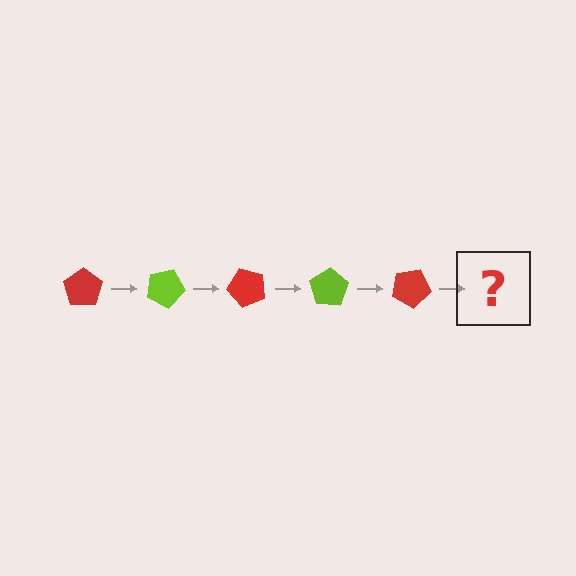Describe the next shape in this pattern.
It should be a lime pentagon, rotated 125 degrees from the start.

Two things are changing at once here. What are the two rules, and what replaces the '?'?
The two rules are that it rotates 25 degrees each step and the color cycles through red and lime. The '?' should be a lime pentagon, rotated 125 degrees from the start.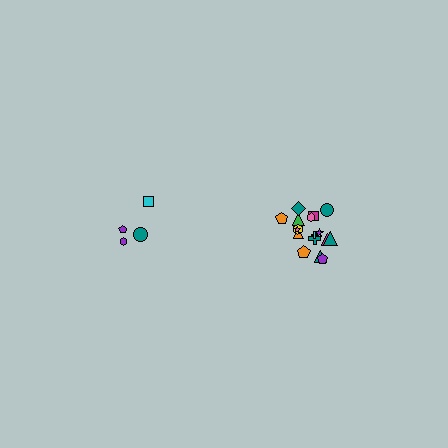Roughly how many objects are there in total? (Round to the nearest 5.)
Roughly 20 objects in total.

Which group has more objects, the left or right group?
The right group.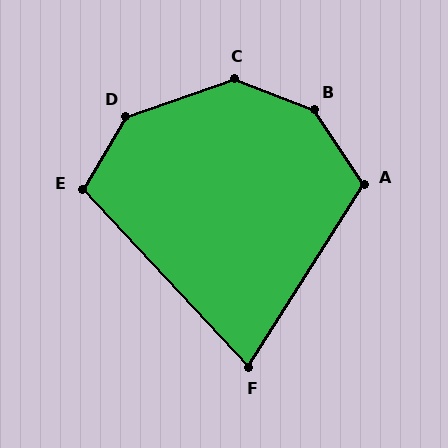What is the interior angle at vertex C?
Approximately 140 degrees (obtuse).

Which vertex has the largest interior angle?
B, at approximately 145 degrees.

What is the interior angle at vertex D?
Approximately 140 degrees (obtuse).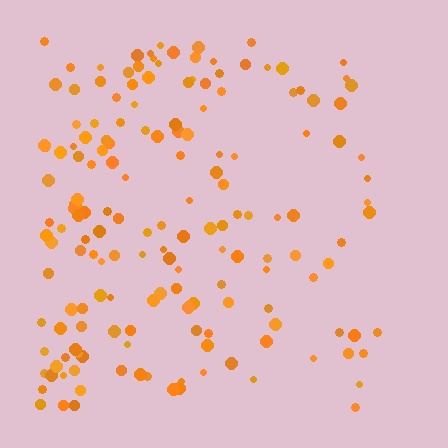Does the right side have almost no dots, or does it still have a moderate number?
Still a moderate number, just noticeably fewer than the left.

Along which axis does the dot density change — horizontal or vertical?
Horizontal.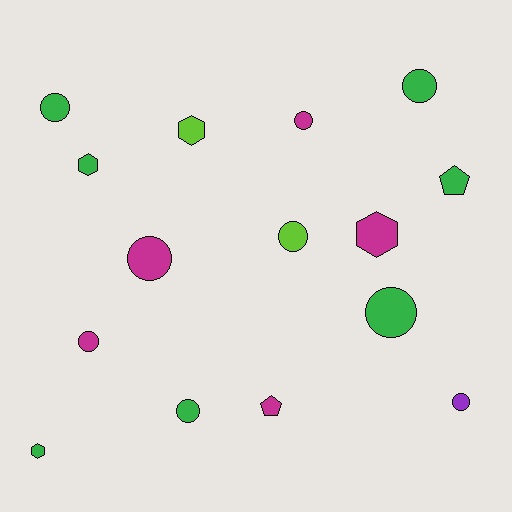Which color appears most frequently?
Green, with 7 objects.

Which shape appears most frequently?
Circle, with 9 objects.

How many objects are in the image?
There are 15 objects.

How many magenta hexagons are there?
There is 1 magenta hexagon.